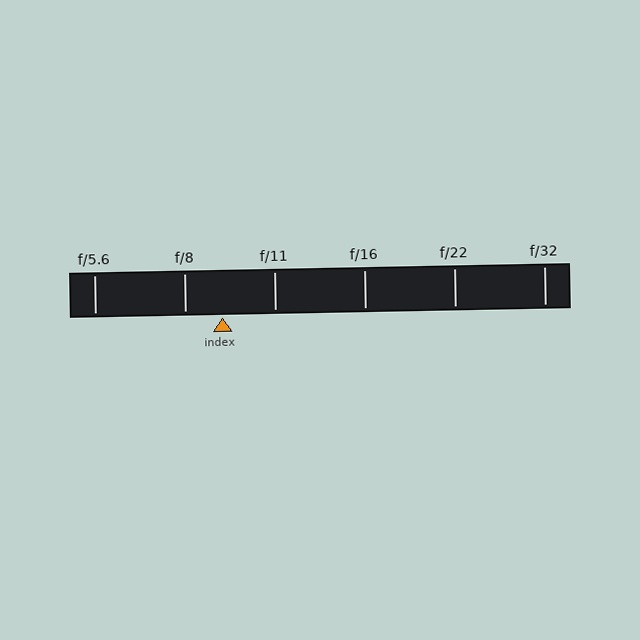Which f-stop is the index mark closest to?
The index mark is closest to f/8.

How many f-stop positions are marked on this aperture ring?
There are 6 f-stop positions marked.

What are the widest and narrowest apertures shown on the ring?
The widest aperture shown is f/5.6 and the narrowest is f/32.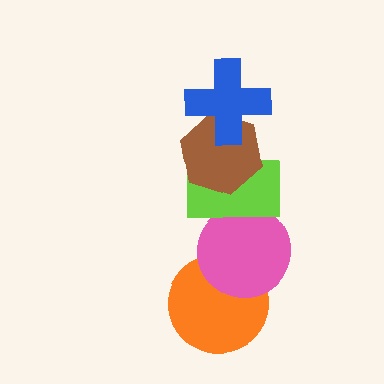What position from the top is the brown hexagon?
The brown hexagon is 2nd from the top.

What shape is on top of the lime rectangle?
The brown hexagon is on top of the lime rectangle.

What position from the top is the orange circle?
The orange circle is 5th from the top.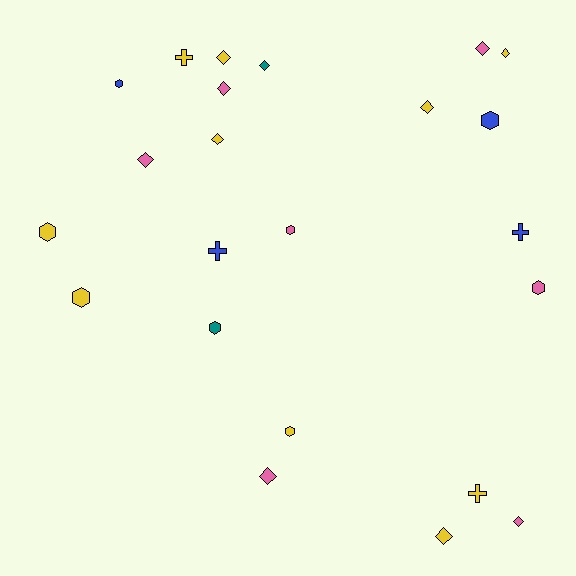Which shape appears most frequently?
Diamond, with 11 objects.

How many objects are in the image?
There are 23 objects.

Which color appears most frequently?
Yellow, with 10 objects.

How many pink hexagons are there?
There are 2 pink hexagons.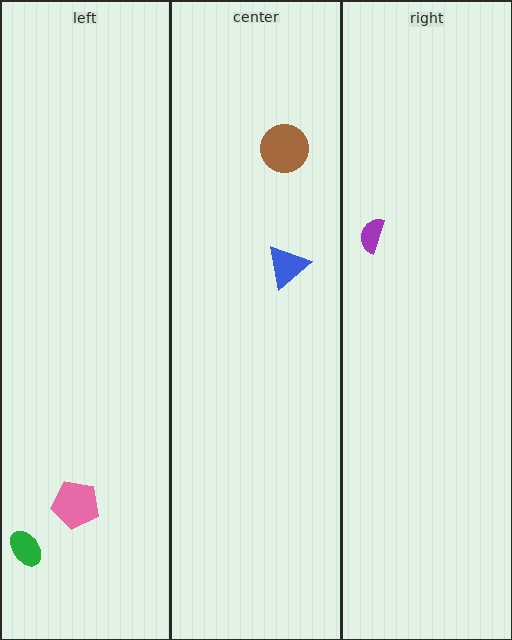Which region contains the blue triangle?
The center region.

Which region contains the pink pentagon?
The left region.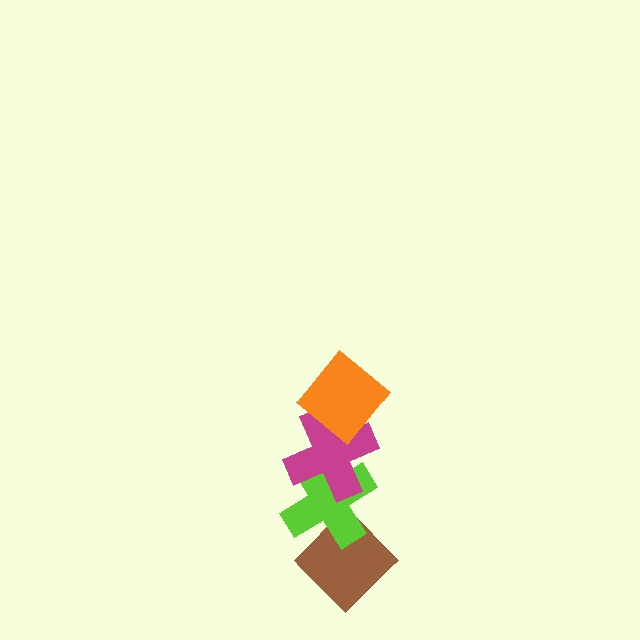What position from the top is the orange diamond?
The orange diamond is 1st from the top.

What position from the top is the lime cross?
The lime cross is 3rd from the top.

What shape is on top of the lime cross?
The magenta cross is on top of the lime cross.